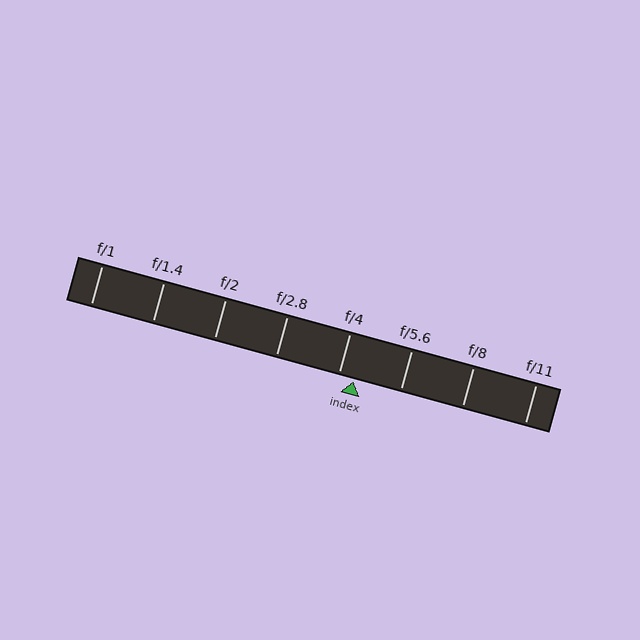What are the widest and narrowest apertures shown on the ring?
The widest aperture shown is f/1 and the narrowest is f/11.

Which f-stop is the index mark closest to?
The index mark is closest to f/4.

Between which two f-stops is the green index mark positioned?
The index mark is between f/4 and f/5.6.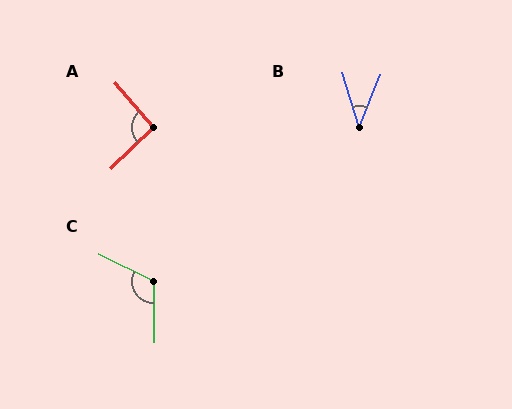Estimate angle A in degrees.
Approximately 93 degrees.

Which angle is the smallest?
B, at approximately 40 degrees.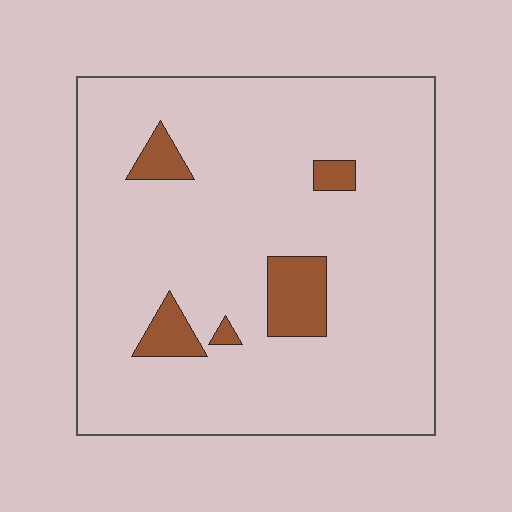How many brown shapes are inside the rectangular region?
5.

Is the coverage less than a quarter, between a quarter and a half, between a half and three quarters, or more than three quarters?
Less than a quarter.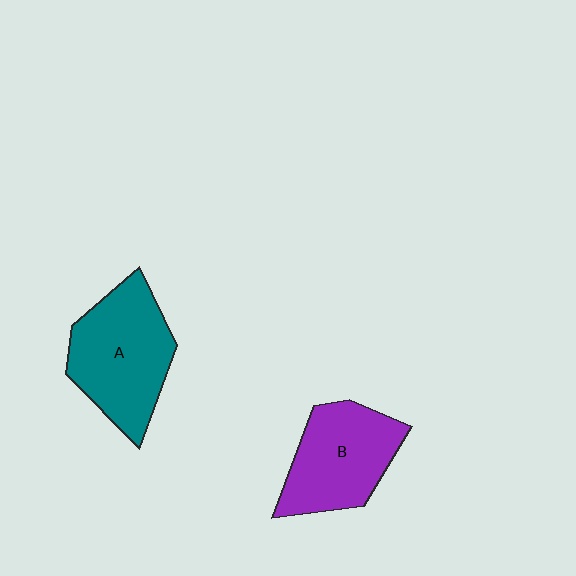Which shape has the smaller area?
Shape B (purple).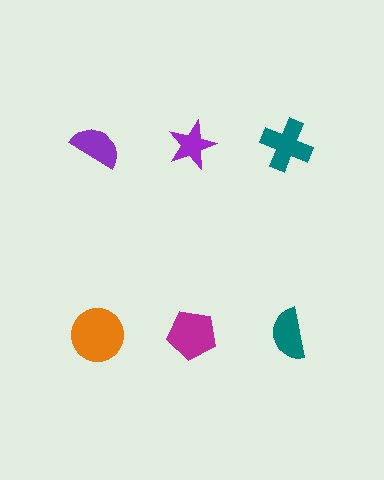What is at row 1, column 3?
A teal cross.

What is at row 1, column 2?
A purple star.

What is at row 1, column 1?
A purple semicircle.